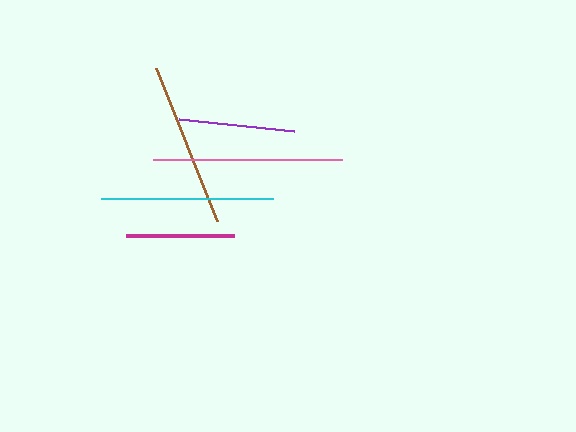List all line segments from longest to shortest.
From longest to shortest: pink, cyan, brown, purple, magenta.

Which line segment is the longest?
The pink line is the longest at approximately 190 pixels.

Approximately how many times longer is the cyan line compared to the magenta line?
The cyan line is approximately 1.6 times the length of the magenta line.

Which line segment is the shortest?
The magenta line is the shortest at approximately 107 pixels.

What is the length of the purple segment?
The purple segment is approximately 115 pixels long.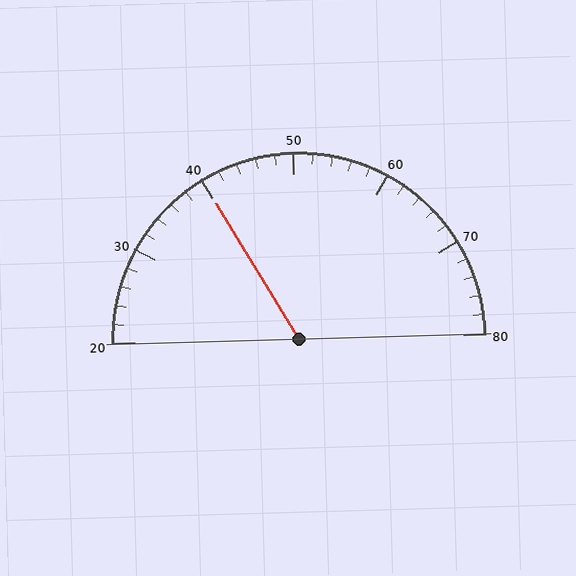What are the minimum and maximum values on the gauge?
The gauge ranges from 20 to 80.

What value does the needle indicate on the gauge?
The needle indicates approximately 40.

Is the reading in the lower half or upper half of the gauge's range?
The reading is in the lower half of the range (20 to 80).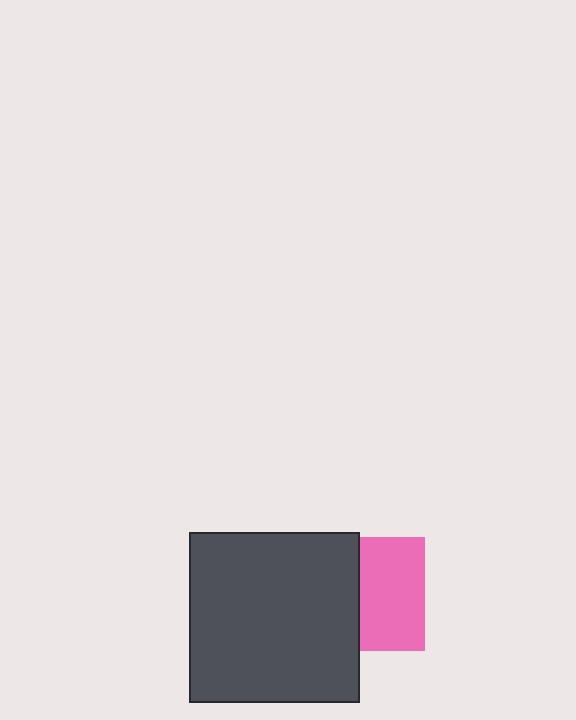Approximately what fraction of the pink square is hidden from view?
Roughly 42% of the pink square is hidden behind the dark gray square.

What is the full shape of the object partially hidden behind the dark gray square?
The partially hidden object is a pink square.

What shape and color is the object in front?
The object in front is a dark gray square.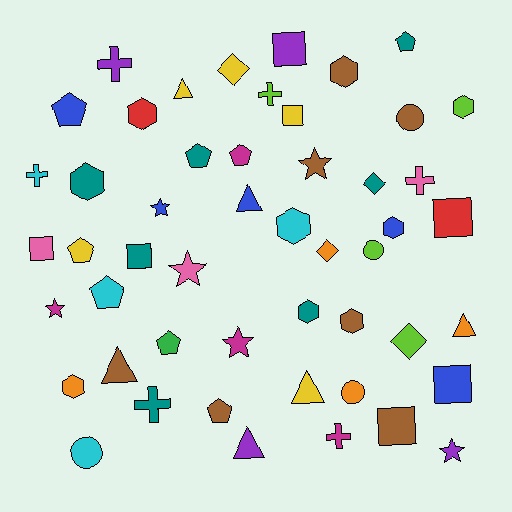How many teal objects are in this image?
There are 7 teal objects.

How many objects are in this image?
There are 50 objects.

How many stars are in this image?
There are 6 stars.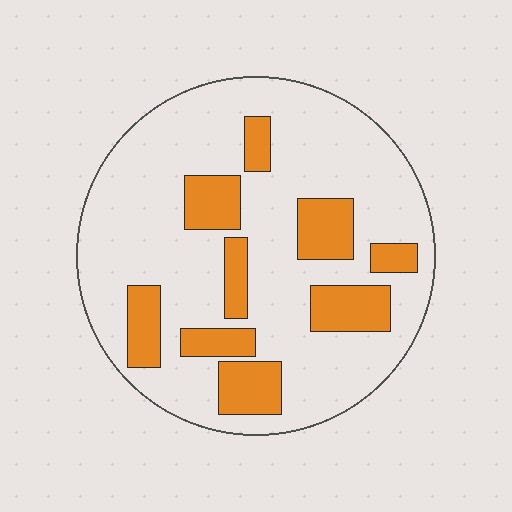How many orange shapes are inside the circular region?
9.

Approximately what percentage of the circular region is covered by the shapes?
Approximately 25%.